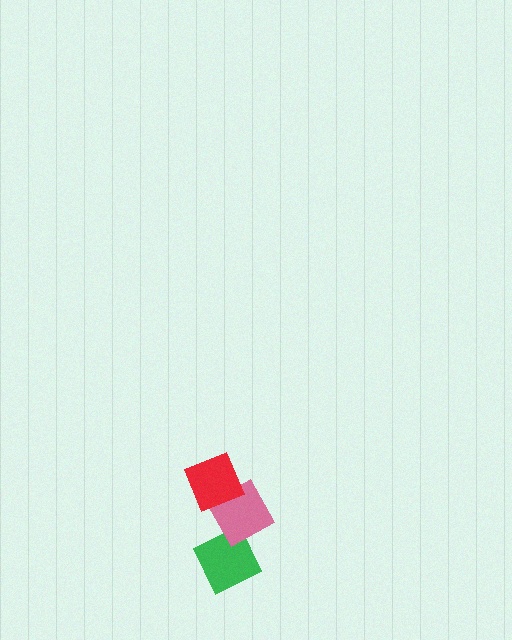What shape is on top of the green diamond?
The pink diamond is on top of the green diamond.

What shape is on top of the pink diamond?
The red diamond is on top of the pink diamond.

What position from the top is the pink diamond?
The pink diamond is 2nd from the top.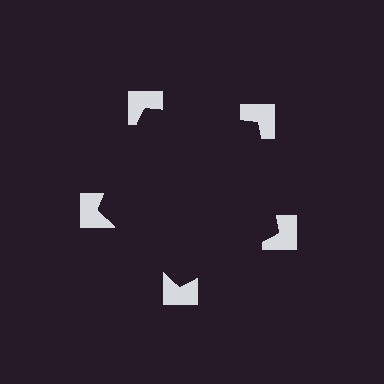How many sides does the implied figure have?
5 sides.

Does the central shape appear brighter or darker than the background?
It typically appears slightly darker than the background, even though no actual brightness change is drawn.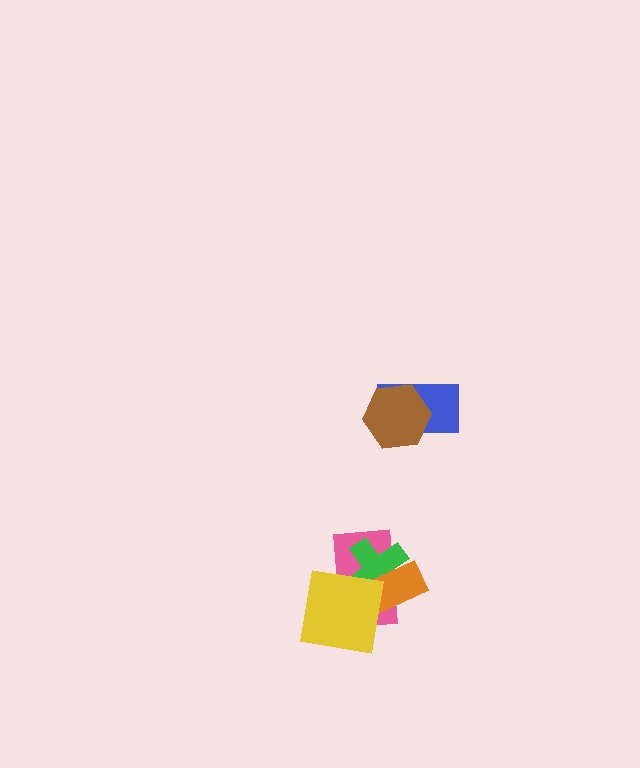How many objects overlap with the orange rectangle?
2 objects overlap with the orange rectangle.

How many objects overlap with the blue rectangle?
1 object overlaps with the blue rectangle.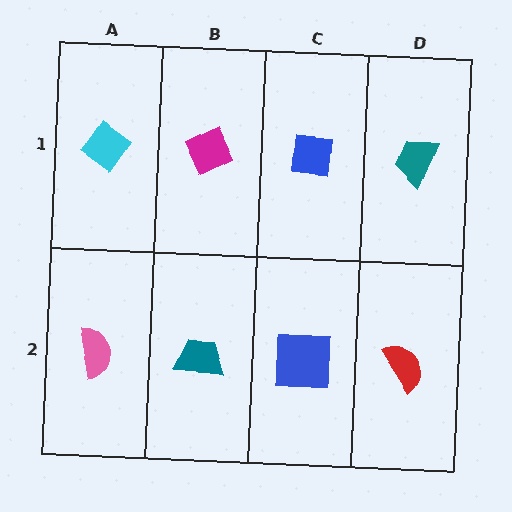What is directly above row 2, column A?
A cyan diamond.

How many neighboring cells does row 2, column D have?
2.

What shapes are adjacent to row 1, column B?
A teal trapezoid (row 2, column B), a cyan diamond (row 1, column A), a blue square (row 1, column C).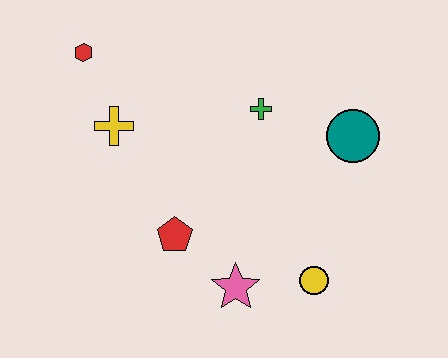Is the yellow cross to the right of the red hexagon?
Yes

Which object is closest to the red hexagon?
The yellow cross is closest to the red hexagon.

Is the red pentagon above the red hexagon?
No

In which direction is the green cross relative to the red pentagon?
The green cross is above the red pentagon.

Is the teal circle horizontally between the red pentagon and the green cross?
No